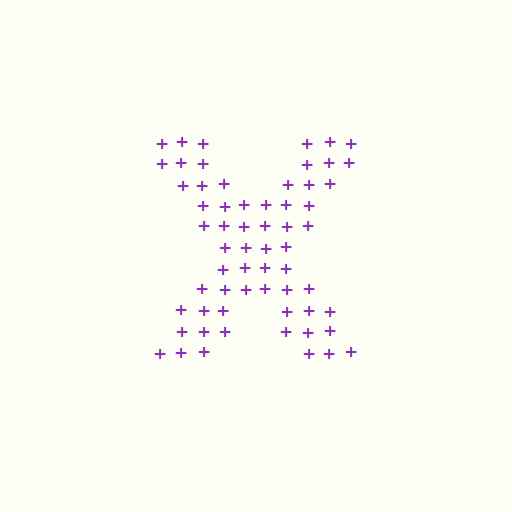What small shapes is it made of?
It is made of small plus signs.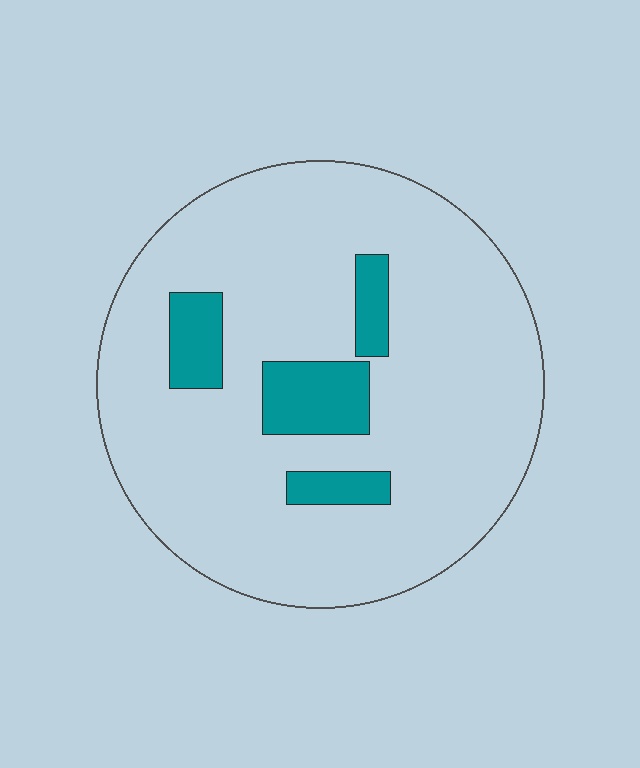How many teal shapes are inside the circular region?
4.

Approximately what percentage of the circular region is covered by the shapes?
Approximately 15%.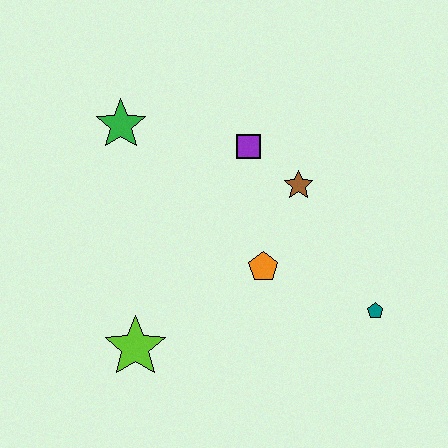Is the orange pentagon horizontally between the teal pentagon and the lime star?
Yes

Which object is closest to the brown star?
The purple square is closest to the brown star.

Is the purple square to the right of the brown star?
No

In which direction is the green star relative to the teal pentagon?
The green star is to the left of the teal pentagon.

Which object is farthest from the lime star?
The teal pentagon is farthest from the lime star.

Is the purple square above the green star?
No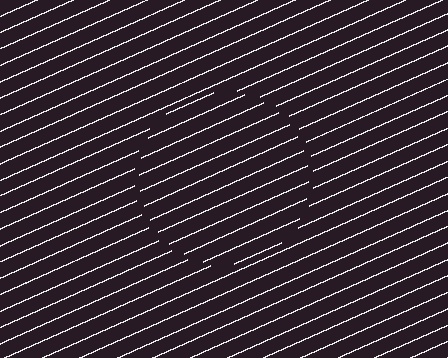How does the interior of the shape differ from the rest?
The interior of the shape contains the same grating, shifted by half a period — the contour is defined by the phase discontinuity where line-ends from the inner and outer gratings abut.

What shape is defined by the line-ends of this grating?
An illusory circle. The interior of the shape contains the same grating, shifted by half a period — the contour is defined by the phase discontinuity where line-ends from the inner and outer gratings abut.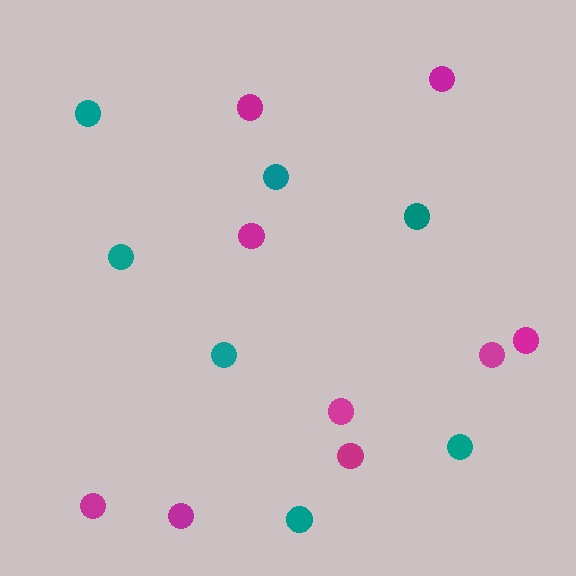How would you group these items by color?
There are 2 groups: one group of teal circles (7) and one group of magenta circles (9).